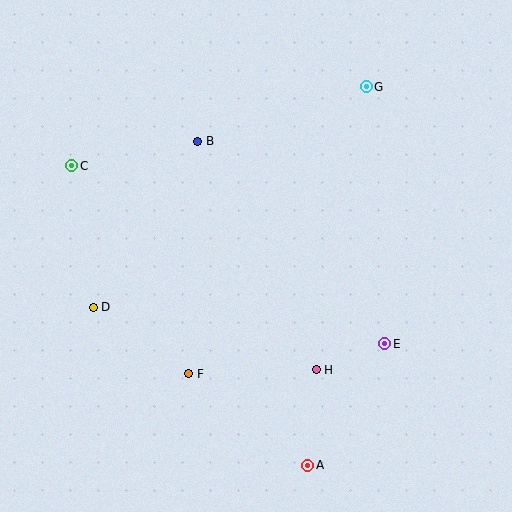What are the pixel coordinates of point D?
Point D is at (93, 307).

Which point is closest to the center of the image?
Point H at (316, 370) is closest to the center.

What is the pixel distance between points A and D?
The distance between A and D is 267 pixels.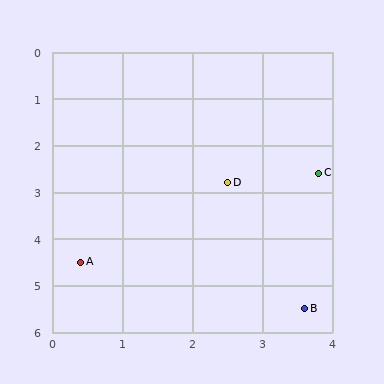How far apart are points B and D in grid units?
Points B and D are about 2.9 grid units apart.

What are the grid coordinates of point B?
Point B is at approximately (3.6, 5.5).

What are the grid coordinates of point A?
Point A is at approximately (0.4, 4.5).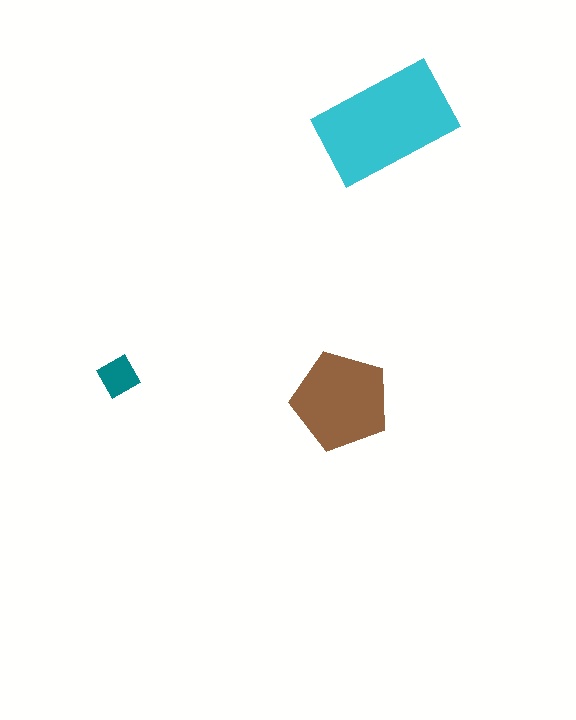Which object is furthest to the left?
The teal square is leftmost.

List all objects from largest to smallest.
The cyan rectangle, the brown pentagon, the teal square.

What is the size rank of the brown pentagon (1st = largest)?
2nd.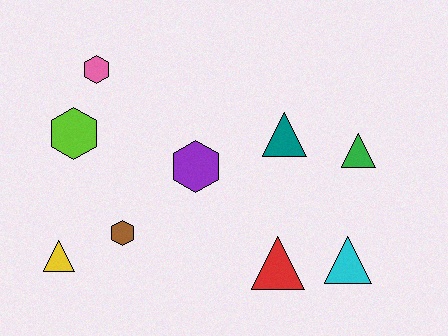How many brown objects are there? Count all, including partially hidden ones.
There is 1 brown object.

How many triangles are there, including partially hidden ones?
There are 5 triangles.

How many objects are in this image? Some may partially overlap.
There are 9 objects.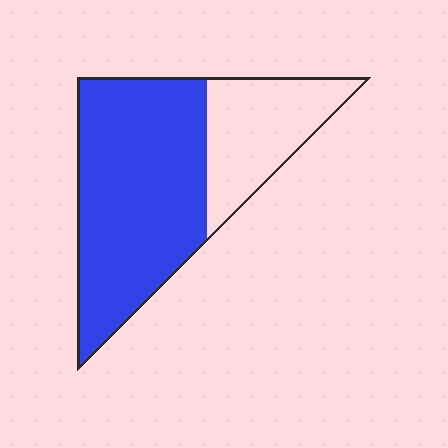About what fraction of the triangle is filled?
About two thirds (2/3).